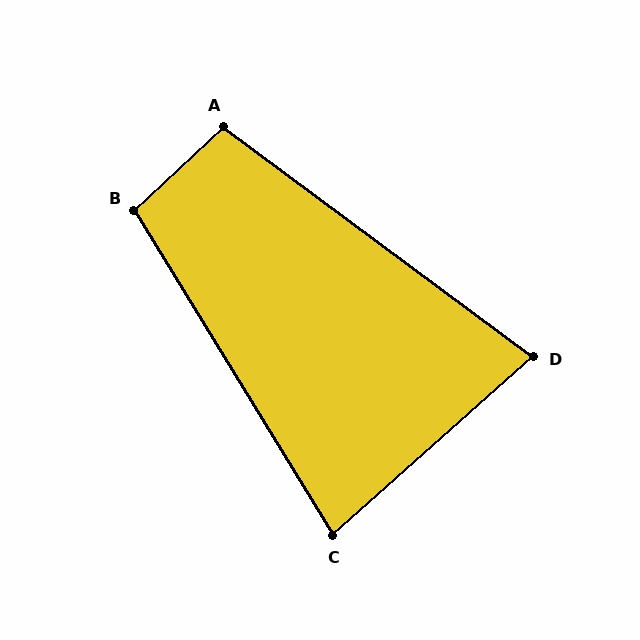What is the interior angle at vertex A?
Approximately 100 degrees (obtuse).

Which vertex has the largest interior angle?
B, at approximately 101 degrees.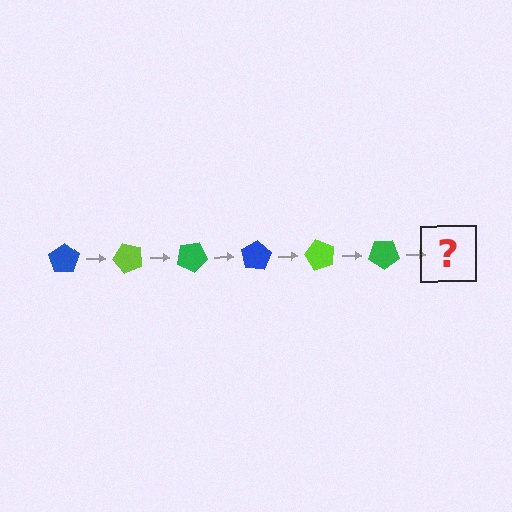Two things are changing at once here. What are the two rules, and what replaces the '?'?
The two rules are that it rotates 50 degrees each step and the color cycles through blue, lime, and green. The '?' should be a blue pentagon, rotated 300 degrees from the start.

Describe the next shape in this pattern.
It should be a blue pentagon, rotated 300 degrees from the start.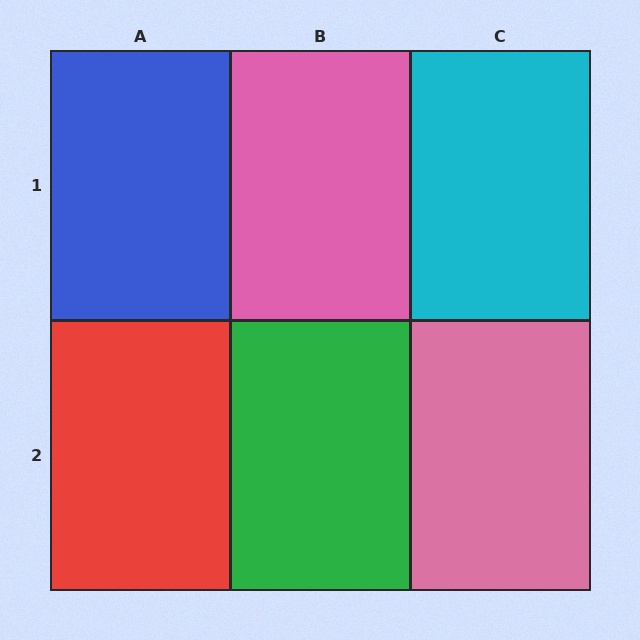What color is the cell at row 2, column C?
Pink.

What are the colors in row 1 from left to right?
Blue, pink, cyan.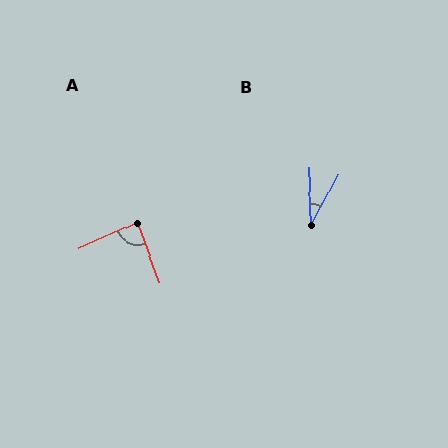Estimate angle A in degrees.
Approximately 86 degrees.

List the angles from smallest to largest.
B (30°), A (86°).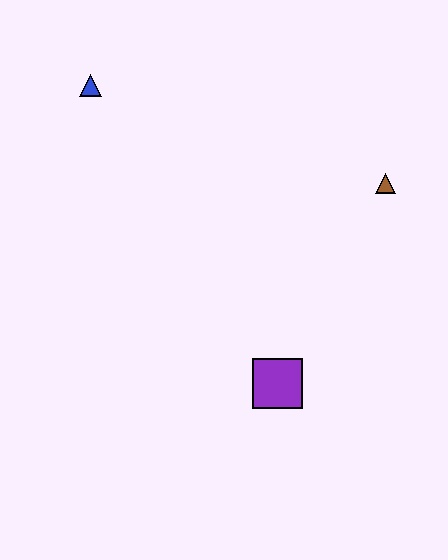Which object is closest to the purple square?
The brown triangle is closest to the purple square.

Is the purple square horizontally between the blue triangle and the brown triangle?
Yes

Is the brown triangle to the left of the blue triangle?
No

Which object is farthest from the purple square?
The blue triangle is farthest from the purple square.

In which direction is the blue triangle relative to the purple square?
The blue triangle is above the purple square.